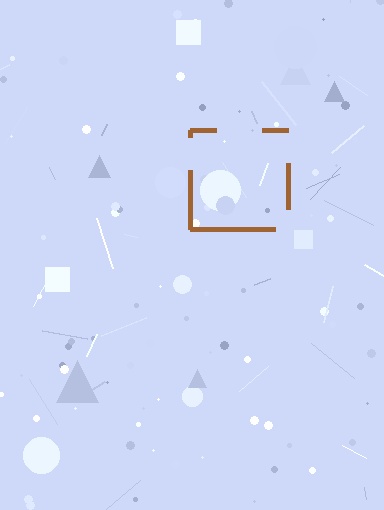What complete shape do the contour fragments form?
The contour fragments form a square.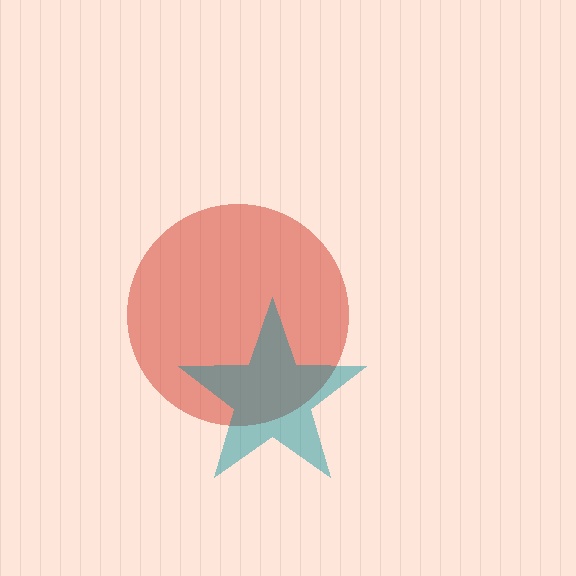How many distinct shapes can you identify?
There are 2 distinct shapes: a red circle, a teal star.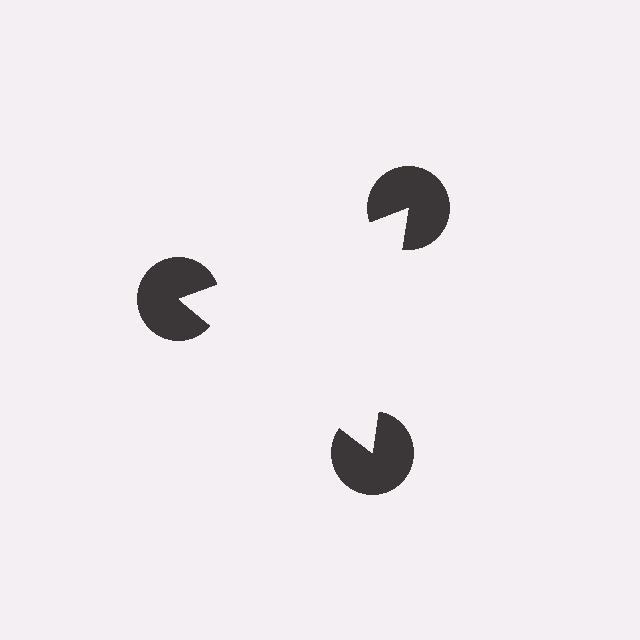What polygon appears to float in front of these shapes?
An illusory triangle — its edges are inferred from the aligned wedge cuts in the pac-man discs, not physically drawn.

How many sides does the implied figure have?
3 sides.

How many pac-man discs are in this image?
There are 3 — one at each vertex of the illusory triangle.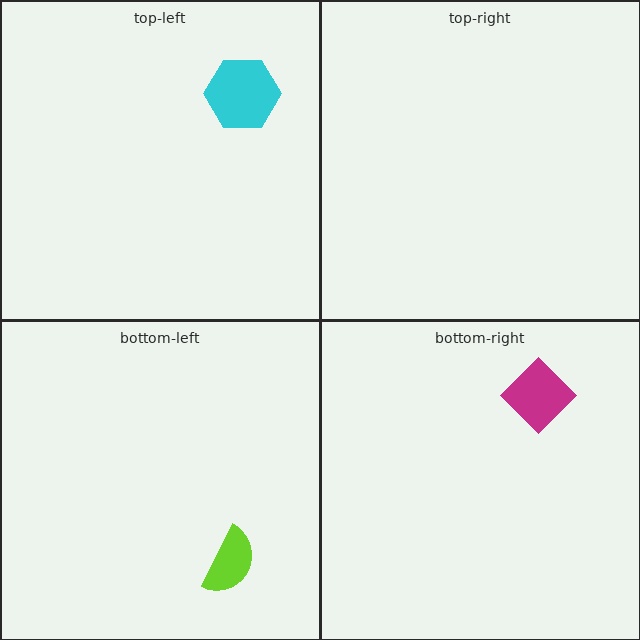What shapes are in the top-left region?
The cyan hexagon.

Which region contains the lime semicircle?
The bottom-left region.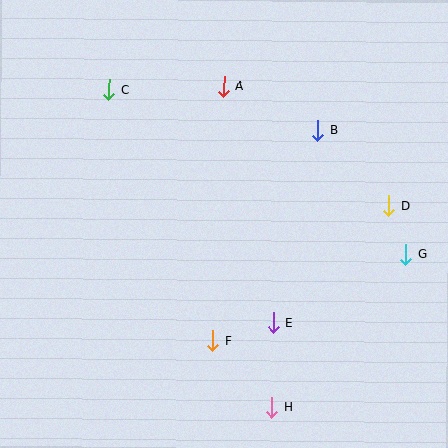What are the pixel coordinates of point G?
Point G is at (405, 254).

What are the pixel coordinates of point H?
Point H is at (272, 407).